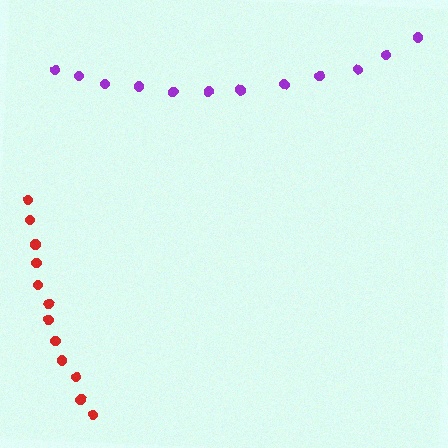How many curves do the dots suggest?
There are 2 distinct paths.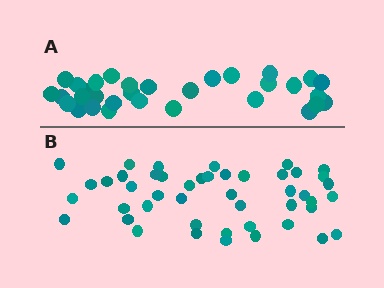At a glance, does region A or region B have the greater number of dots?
Region B (the bottom region) has more dots.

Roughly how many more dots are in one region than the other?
Region B has approximately 15 more dots than region A.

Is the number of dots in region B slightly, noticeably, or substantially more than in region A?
Region B has noticeably more, but not dramatically so. The ratio is roughly 1.4 to 1.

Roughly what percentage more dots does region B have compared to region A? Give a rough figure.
About 45% more.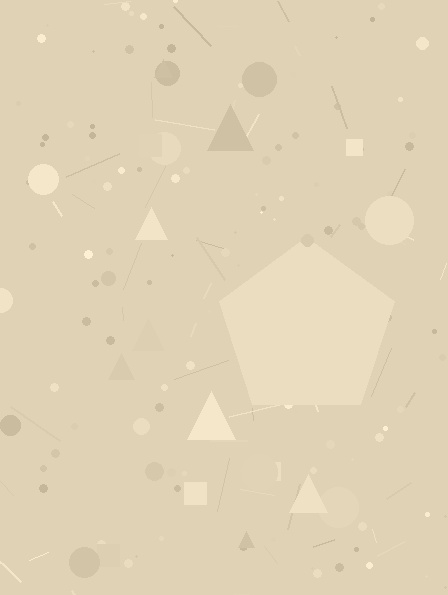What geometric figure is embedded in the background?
A pentagon is embedded in the background.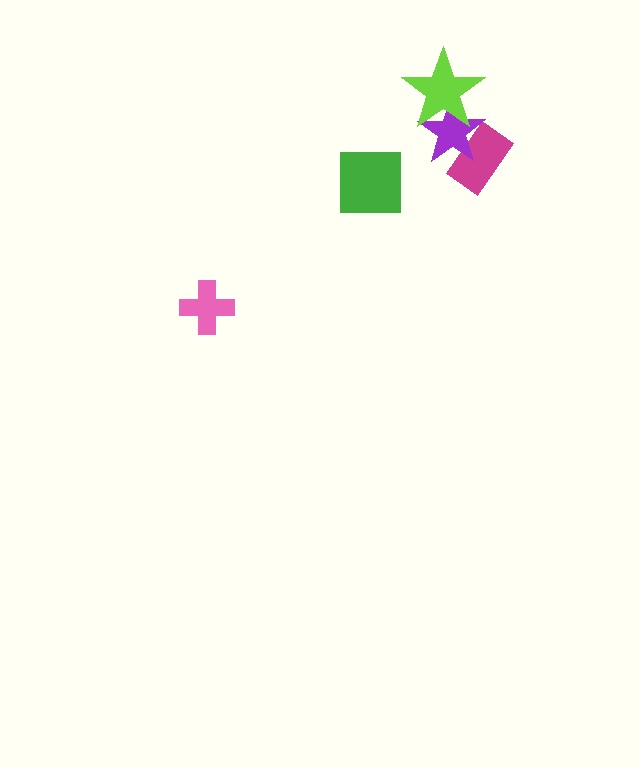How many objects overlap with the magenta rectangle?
1 object overlaps with the magenta rectangle.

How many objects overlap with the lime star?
1 object overlaps with the lime star.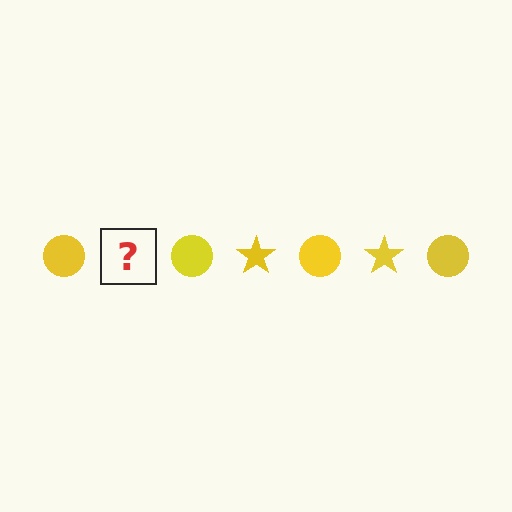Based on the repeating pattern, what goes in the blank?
The blank should be a yellow star.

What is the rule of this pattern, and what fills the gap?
The rule is that the pattern cycles through circle, star shapes in yellow. The gap should be filled with a yellow star.